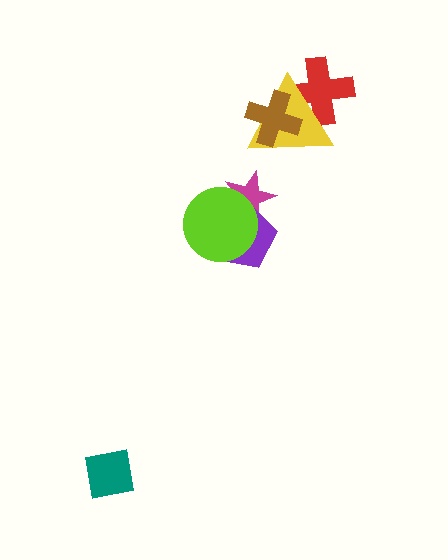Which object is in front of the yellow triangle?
The brown cross is in front of the yellow triangle.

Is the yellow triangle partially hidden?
Yes, it is partially covered by another shape.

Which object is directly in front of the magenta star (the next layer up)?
The purple pentagon is directly in front of the magenta star.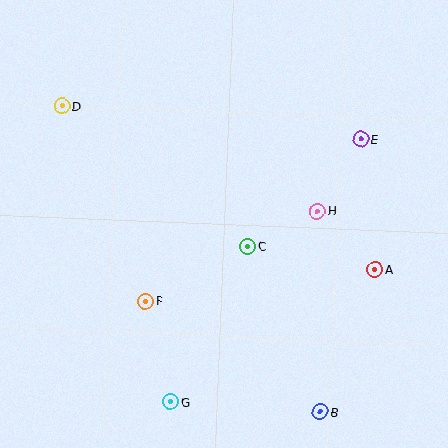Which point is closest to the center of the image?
Point C at (248, 246) is closest to the center.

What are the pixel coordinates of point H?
Point H is at (317, 211).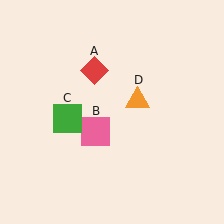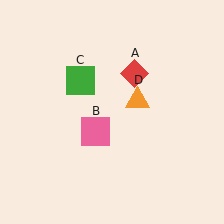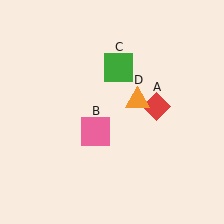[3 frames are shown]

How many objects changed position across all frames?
2 objects changed position: red diamond (object A), green square (object C).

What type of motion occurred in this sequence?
The red diamond (object A), green square (object C) rotated clockwise around the center of the scene.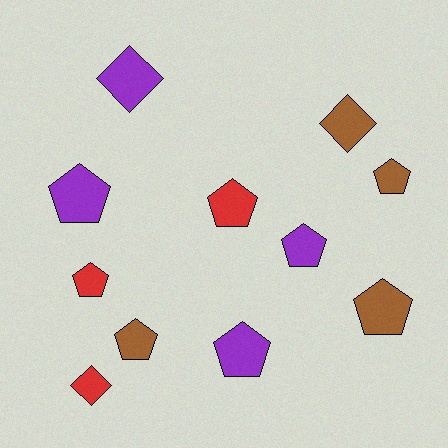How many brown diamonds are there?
There is 1 brown diamond.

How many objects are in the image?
There are 11 objects.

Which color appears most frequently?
Brown, with 4 objects.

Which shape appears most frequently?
Pentagon, with 8 objects.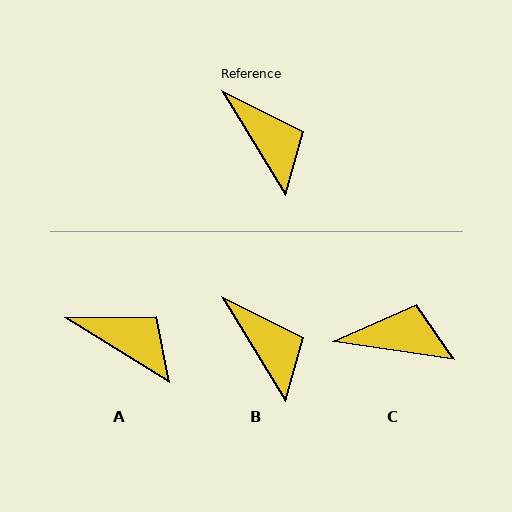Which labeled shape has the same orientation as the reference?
B.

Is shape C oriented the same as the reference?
No, it is off by about 50 degrees.